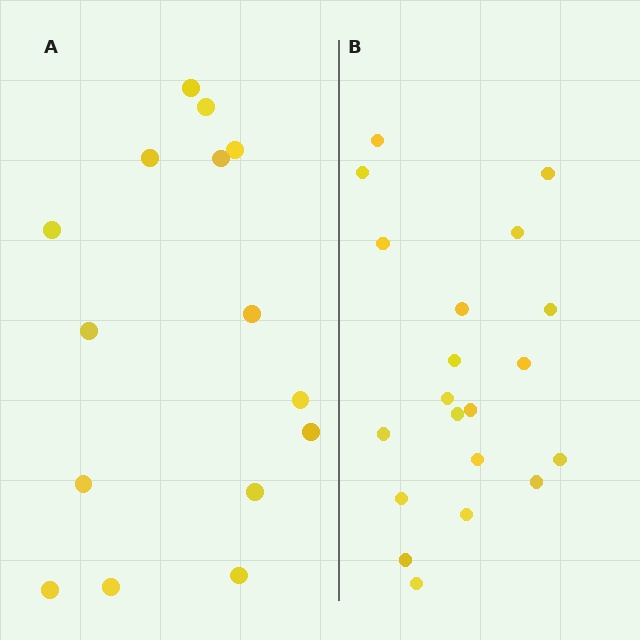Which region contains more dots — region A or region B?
Region B (the right region) has more dots.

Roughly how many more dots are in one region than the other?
Region B has about 5 more dots than region A.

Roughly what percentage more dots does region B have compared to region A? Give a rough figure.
About 35% more.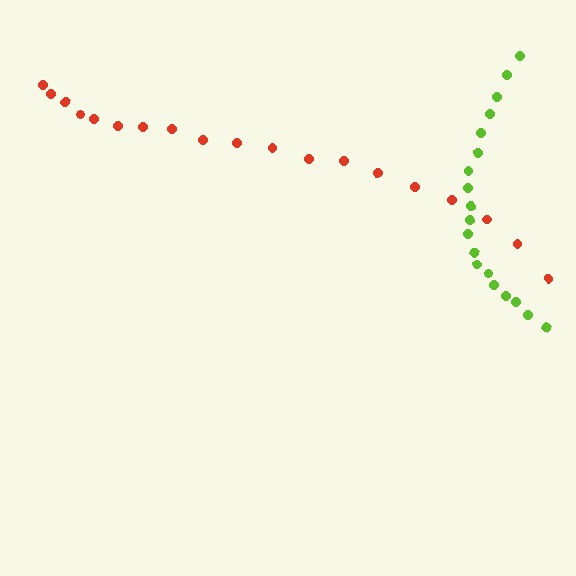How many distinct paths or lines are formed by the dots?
There are 2 distinct paths.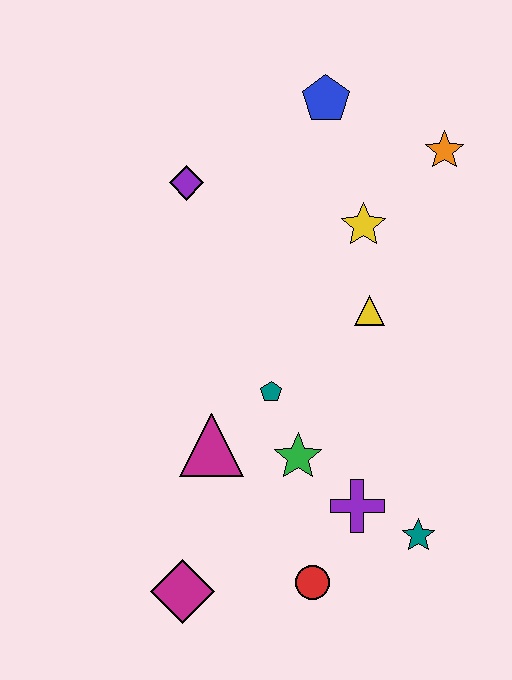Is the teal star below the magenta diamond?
No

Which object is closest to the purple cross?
The teal star is closest to the purple cross.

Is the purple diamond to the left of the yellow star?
Yes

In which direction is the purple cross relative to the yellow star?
The purple cross is below the yellow star.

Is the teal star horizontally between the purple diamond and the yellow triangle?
No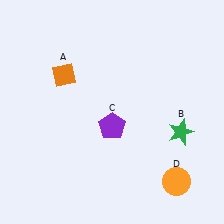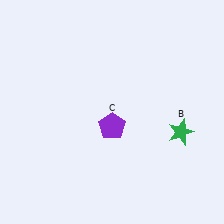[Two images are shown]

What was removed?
The orange diamond (A), the orange circle (D) were removed in Image 2.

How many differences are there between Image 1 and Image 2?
There are 2 differences between the two images.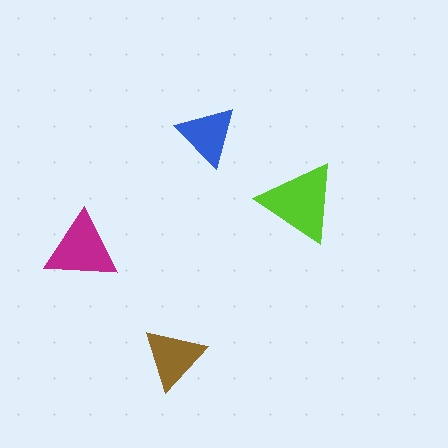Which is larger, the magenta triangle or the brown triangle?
The magenta one.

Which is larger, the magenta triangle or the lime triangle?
The lime one.